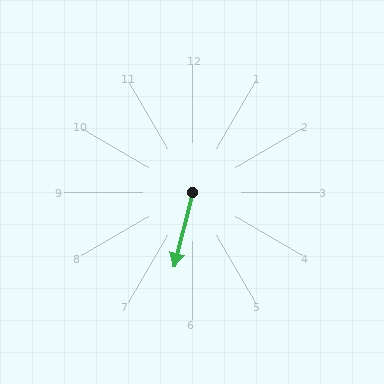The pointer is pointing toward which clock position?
Roughly 6 o'clock.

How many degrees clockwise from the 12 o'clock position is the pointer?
Approximately 194 degrees.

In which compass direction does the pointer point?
South.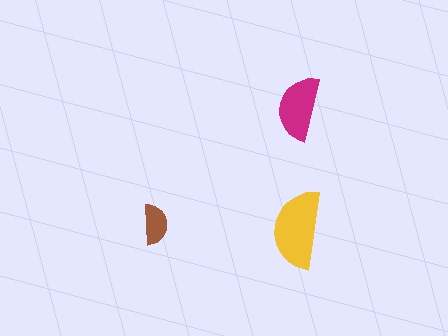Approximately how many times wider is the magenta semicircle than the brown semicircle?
About 1.5 times wider.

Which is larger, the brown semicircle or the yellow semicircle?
The yellow one.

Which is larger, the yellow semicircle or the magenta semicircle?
The yellow one.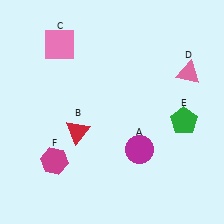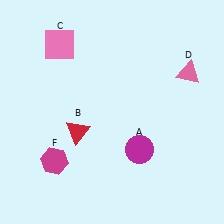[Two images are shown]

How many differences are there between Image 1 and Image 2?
There is 1 difference between the two images.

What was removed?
The green pentagon (E) was removed in Image 2.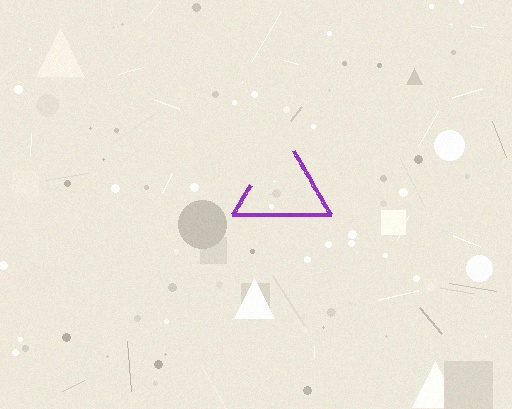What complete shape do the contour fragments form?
The contour fragments form a triangle.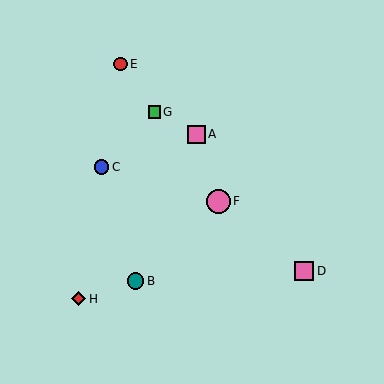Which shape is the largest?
The pink circle (labeled F) is the largest.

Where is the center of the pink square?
The center of the pink square is at (196, 134).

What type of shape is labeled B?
Shape B is a teal circle.